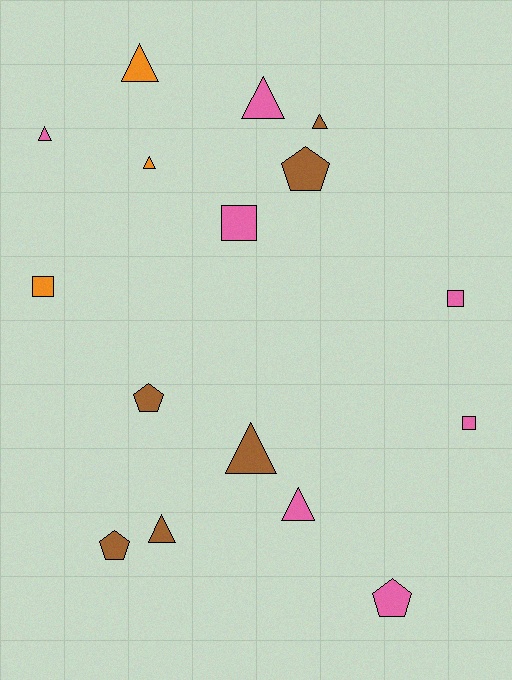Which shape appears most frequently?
Triangle, with 8 objects.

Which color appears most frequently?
Pink, with 7 objects.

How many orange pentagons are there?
There are no orange pentagons.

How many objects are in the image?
There are 16 objects.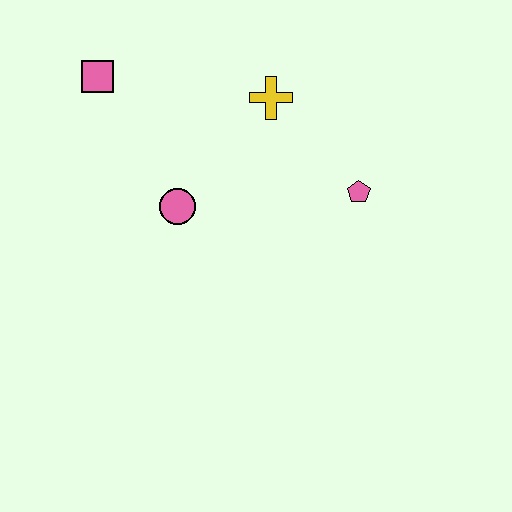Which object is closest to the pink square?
The pink circle is closest to the pink square.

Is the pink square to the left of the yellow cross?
Yes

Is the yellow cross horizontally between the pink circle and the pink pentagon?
Yes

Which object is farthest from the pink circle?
The pink pentagon is farthest from the pink circle.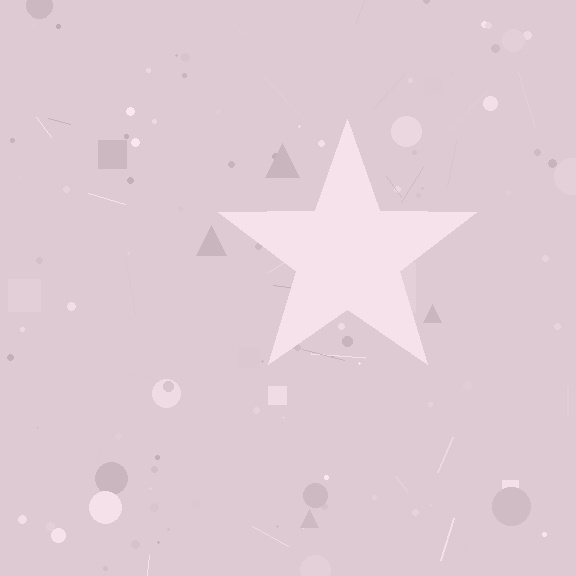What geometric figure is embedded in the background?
A star is embedded in the background.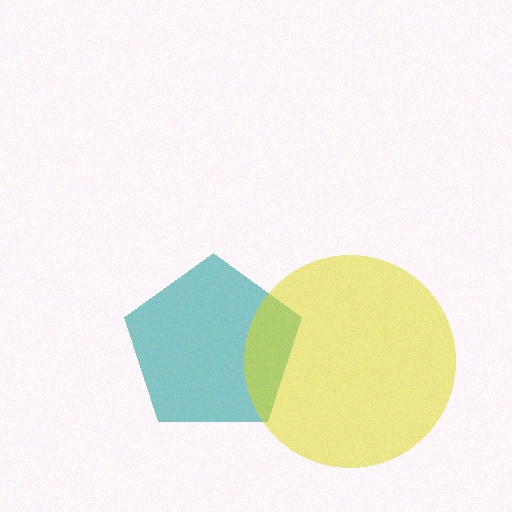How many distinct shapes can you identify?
There are 2 distinct shapes: a teal pentagon, a yellow circle.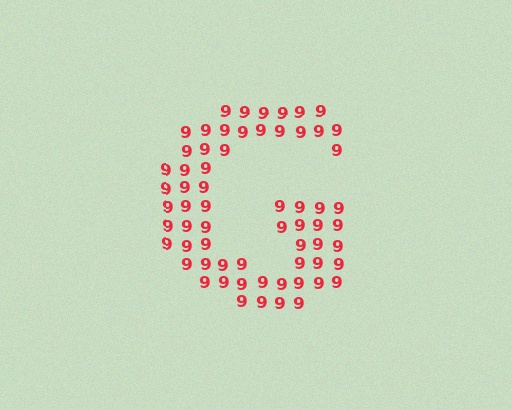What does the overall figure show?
The overall figure shows the letter G.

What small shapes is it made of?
It is made of small digit 9's.